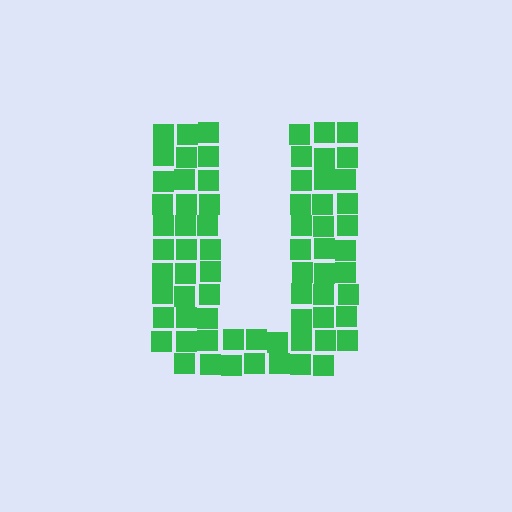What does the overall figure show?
The overall figure shows the letter U.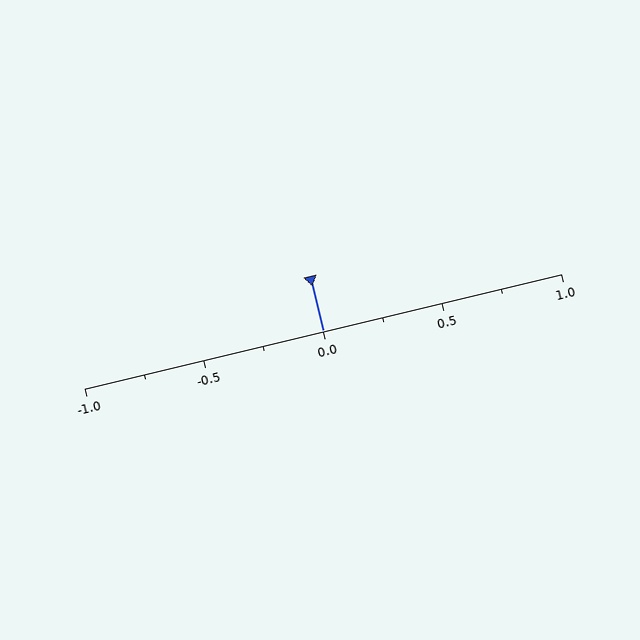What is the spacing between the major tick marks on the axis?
The major ticks are spaced 0.5 apart.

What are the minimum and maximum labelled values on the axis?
The axis runs from -1.0 to 1.0.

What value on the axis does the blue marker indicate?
The marker indicates approximately 0.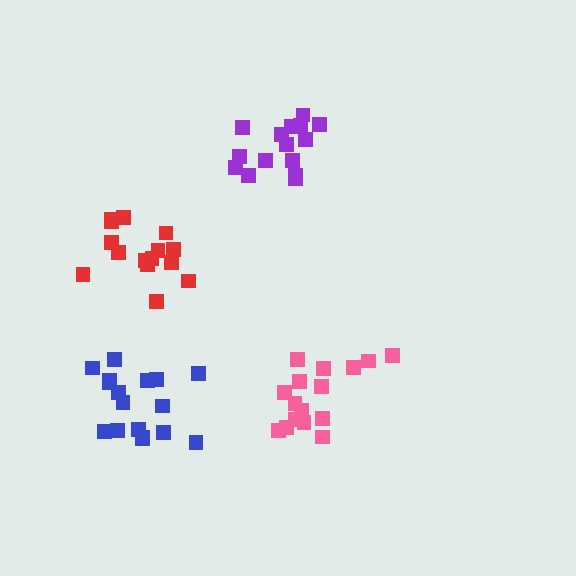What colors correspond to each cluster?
The clusters are colored: blue, purple, red, pink.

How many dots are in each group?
Group 1: 17 dots, Group 2: 15 dots, Group 3: 15 dots, Group 4: 16 dots (63 total).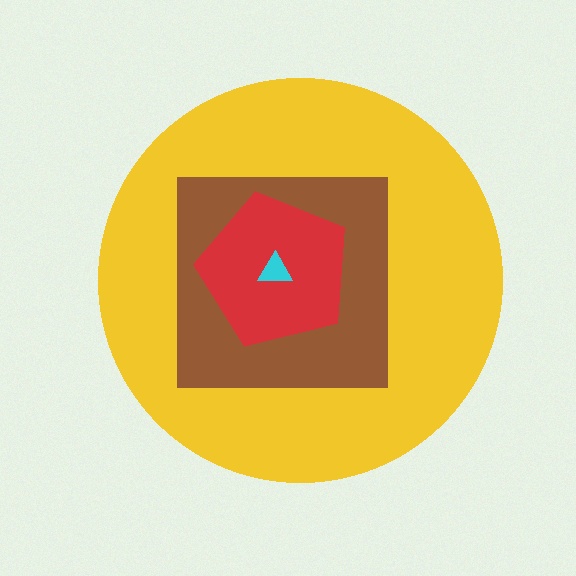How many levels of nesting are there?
4.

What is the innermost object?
The cyan triangle.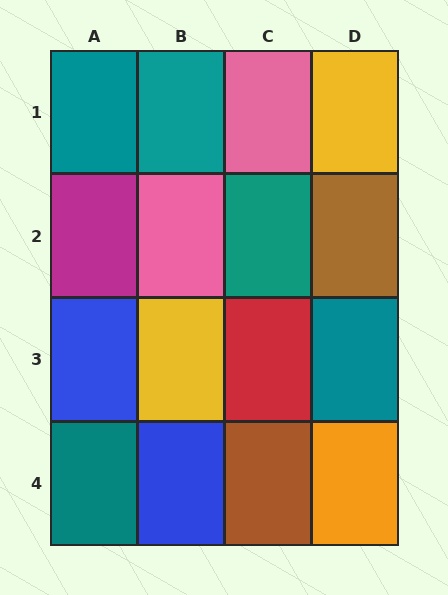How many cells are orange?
1 cell is orange.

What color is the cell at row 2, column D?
Brown.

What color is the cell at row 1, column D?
Yellow.